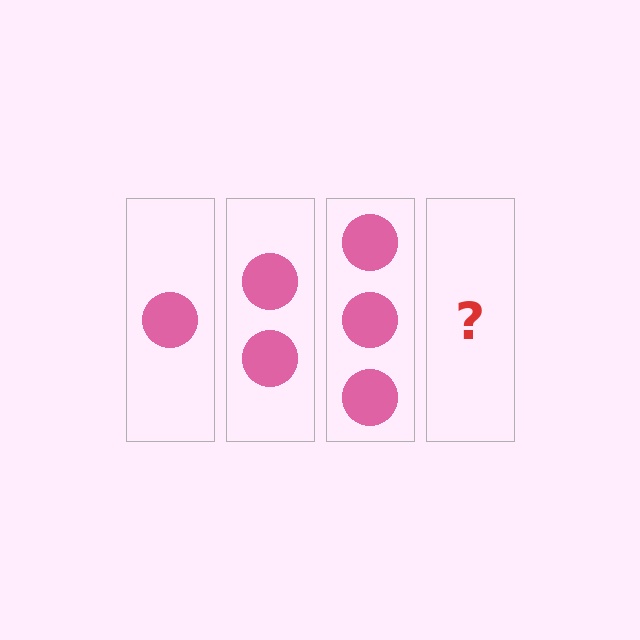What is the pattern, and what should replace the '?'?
The pattern is that each step adds one more circle. The '?' should be 4 circles.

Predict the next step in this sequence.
The next step is 4 circles.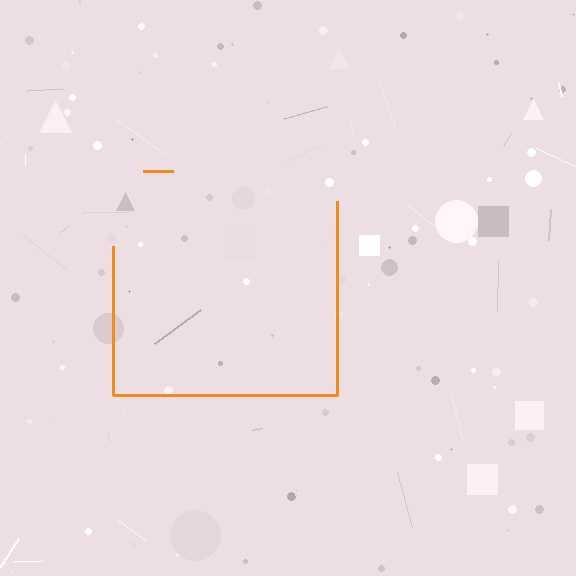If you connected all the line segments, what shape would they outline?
They would outline a square.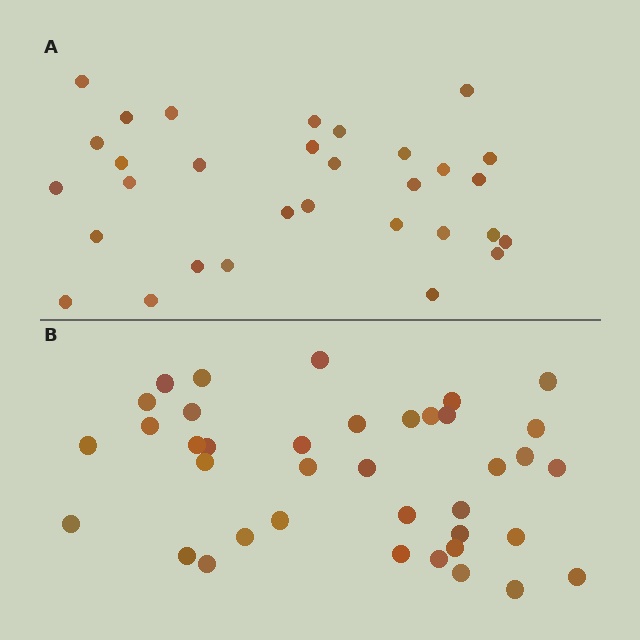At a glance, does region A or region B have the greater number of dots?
Region B (the bottom region) has more dots.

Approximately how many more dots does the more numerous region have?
Region B has roughly 8 or so more dots than region A.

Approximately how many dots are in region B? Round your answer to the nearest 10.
About 40 dots. (The exact count is 38, which rounds to 40.)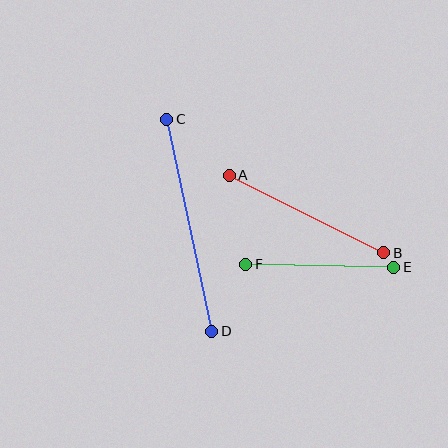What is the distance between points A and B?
The distance is approximately 173 pixels.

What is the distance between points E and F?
The distance is approximately 148 pixels.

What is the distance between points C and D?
The distance is approximately 217 pixels.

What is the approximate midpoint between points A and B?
The midpoint is at approximately (307, 214) pixels.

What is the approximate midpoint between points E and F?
The midpoint is at approximately (320, 266) pixels.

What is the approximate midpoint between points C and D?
The midpoint is at approximately (189, 225) pixels.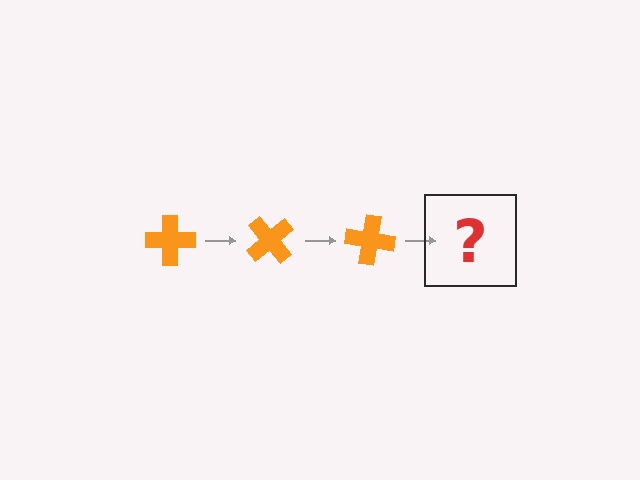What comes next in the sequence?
The next element should be an orange cross rotated 150 degrees.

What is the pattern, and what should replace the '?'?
The pattern is that the cross rotates 50 degrees each step. The '?' should be an orange cross rotated 150 degrees.